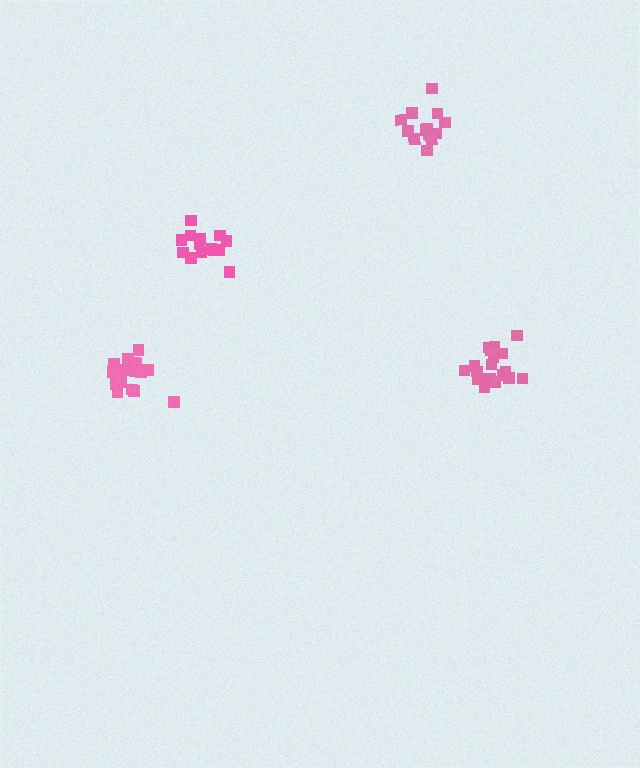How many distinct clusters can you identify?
There are 4 distinct clusters.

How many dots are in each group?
Group 1: 14 dots, Group 2: 13 dots, Group 3: 18 dots, Group 4: 19 dots (64 total).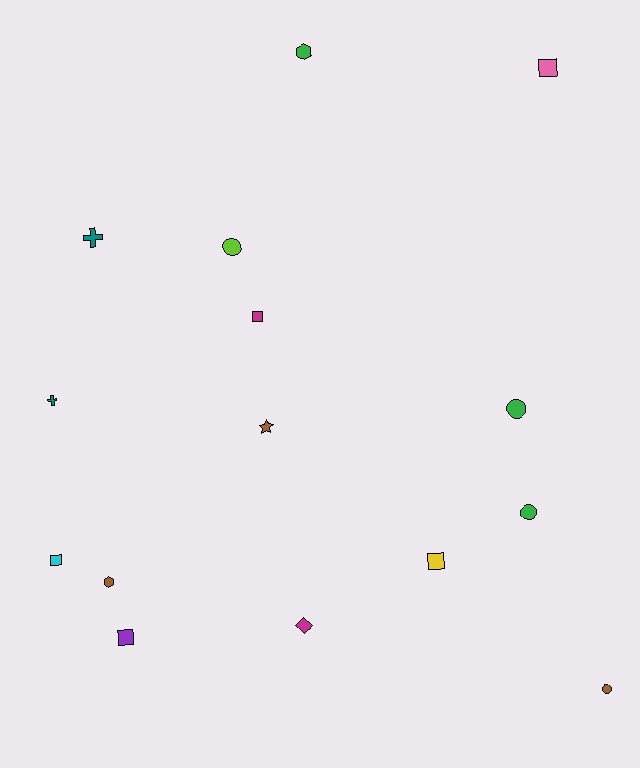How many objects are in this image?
There are 15 objects.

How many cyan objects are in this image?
There is 1 cyan object.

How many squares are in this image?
There are 5 squares.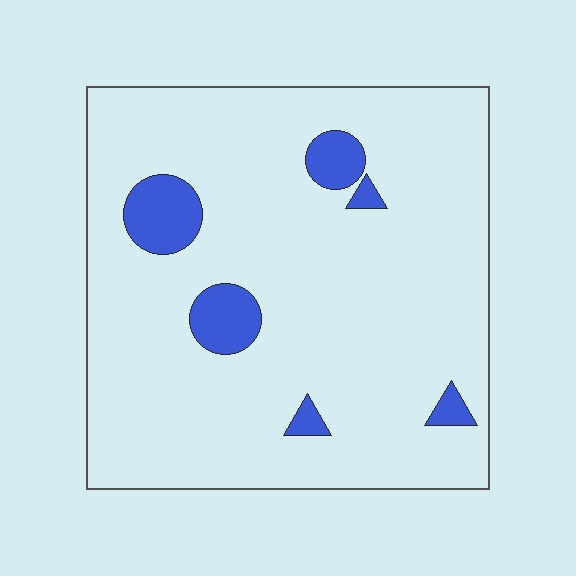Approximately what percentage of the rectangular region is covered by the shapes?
Approximately 10%.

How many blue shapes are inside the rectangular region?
6.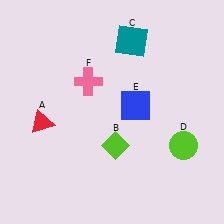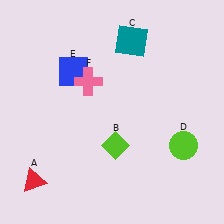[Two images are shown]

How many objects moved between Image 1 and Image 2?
2 objects moved between the two images.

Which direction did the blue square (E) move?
The blue square (E) moved left.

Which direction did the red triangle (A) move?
The red triangle (A) moved down.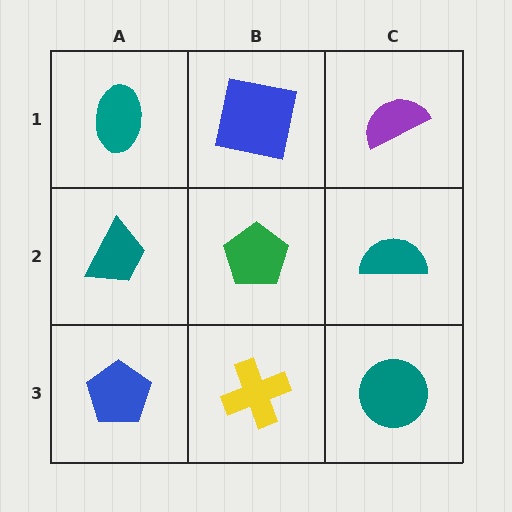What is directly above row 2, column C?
A purple semicircle.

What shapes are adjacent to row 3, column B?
A green pentagon (row 2, column B), a blue pentagon (row 3, column A), a teal circle (row 3, column C).